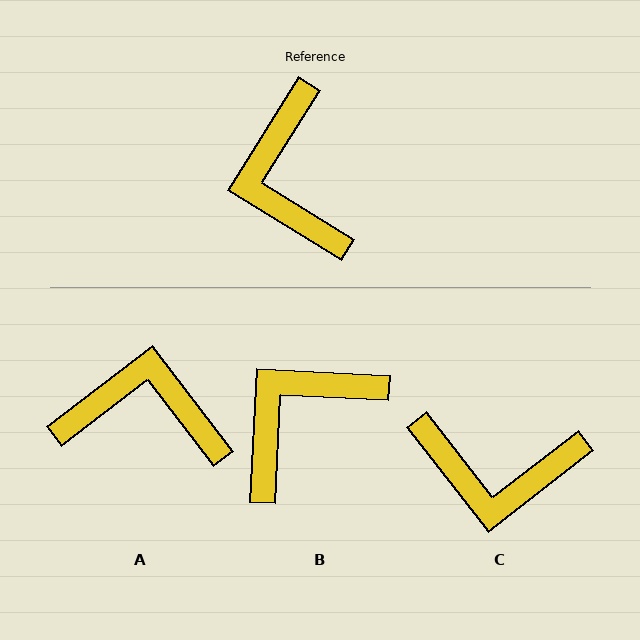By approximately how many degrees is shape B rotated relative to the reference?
Approximately 61 degrees clockwise.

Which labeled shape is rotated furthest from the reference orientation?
A, about 111 degrees away.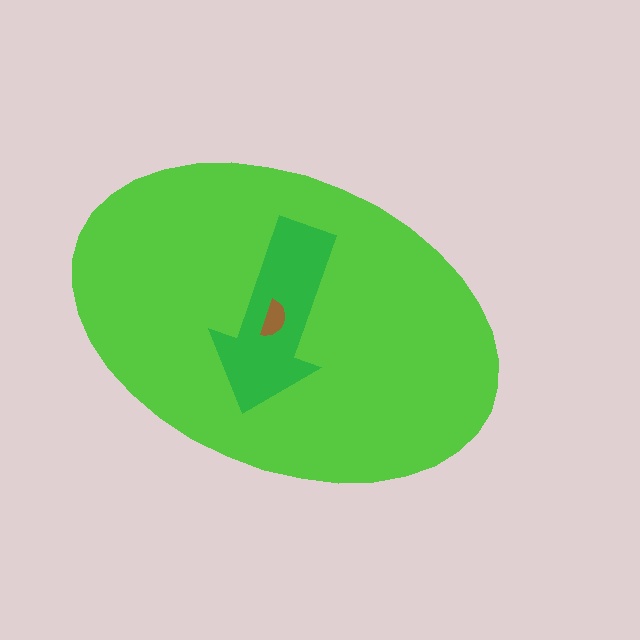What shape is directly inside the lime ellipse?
The green arrow.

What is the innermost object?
The brown semicircle.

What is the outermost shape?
The lime ellipse.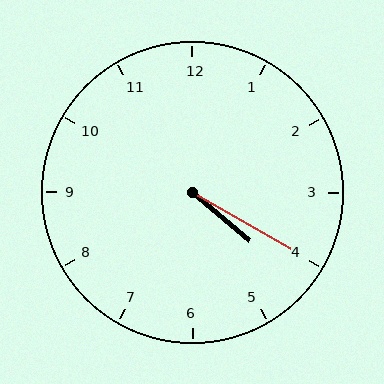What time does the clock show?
4:20.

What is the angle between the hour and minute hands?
Approximately 10 degrees.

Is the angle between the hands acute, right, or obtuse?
It is acute.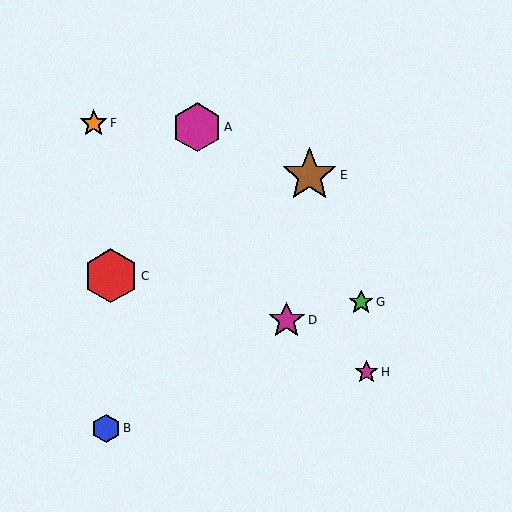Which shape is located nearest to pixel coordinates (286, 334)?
The magenta star (labeled D) at (287, 320) is nearest to that location.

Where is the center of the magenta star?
The center of the magenta star is at (287, 320).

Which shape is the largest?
The brown star (labeled E) is the largest.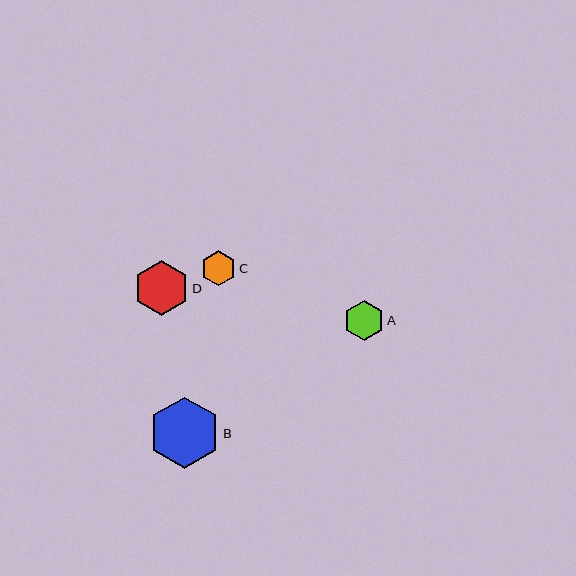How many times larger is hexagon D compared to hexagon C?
Hexagon D is approximately 1.6 times the size of hexagon C.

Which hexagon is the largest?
Hexagon B is the largest with a size of approximately 71 pixels.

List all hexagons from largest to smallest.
From largest to smallest: B, D, A, C.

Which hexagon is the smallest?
Hexagon C is the smallest with a size of approximately 35 pixels.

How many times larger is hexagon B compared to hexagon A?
Hexagon B is approximately 1.8 times the size of hexagon A.